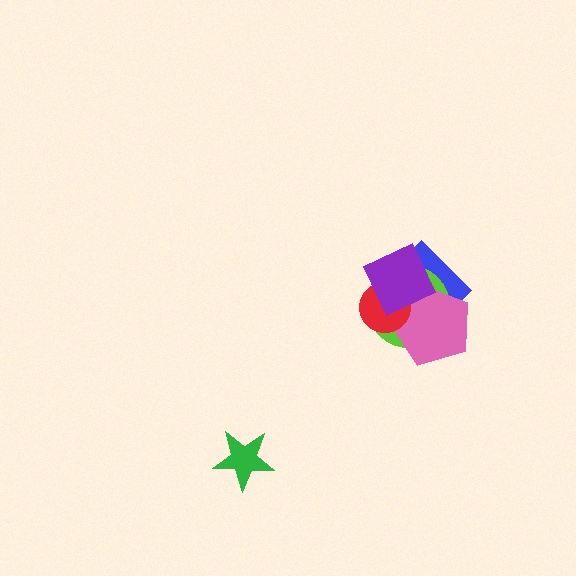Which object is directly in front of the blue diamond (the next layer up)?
The lime circle is directly in front of the blue diamond.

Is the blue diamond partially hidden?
Yes, it is partially covered by another shape.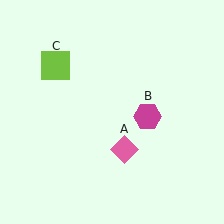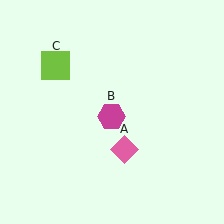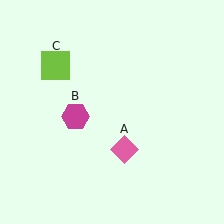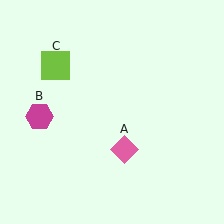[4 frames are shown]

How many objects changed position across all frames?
1 object changed position: magenta hexagon (object B).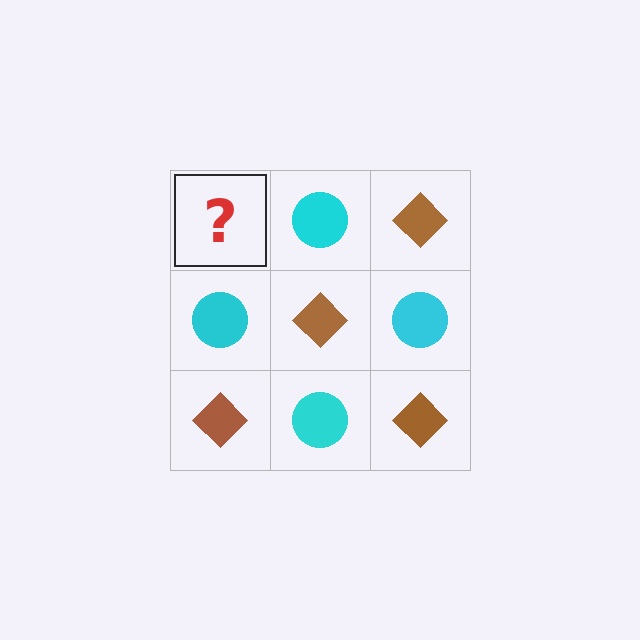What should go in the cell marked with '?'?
The missing cell should contain a brown diamond.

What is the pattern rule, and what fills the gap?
The rule is that it alternates brown diamond and cyan circle in a checkerboard pattern. The gap should be filled with a brown diamond.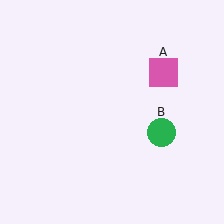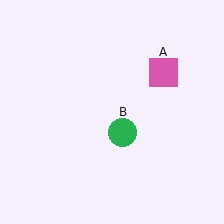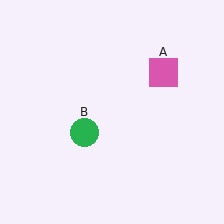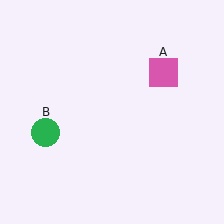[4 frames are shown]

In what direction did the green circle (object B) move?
The green circle (object B) moved left.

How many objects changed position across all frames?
1 object changed position: green circle (object B).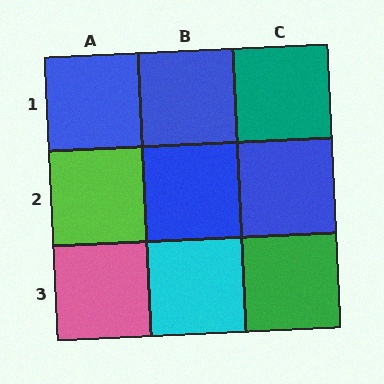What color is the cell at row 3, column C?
Green.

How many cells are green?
1 cell is green.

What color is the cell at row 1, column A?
Blue.